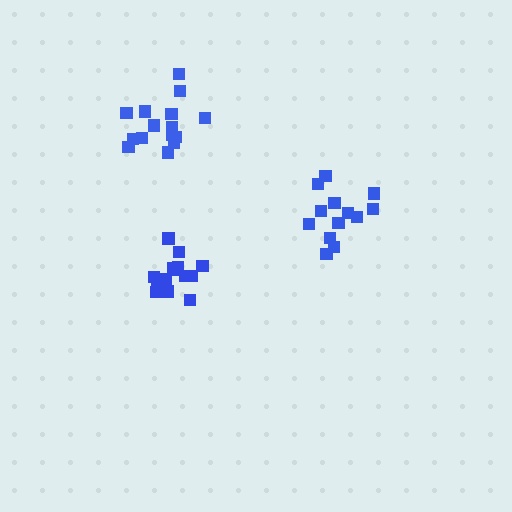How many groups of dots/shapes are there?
There are 3 groups.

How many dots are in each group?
Group 1: 13 dots, Group 2: 15 dots, Group 3: 14 dots (42 total).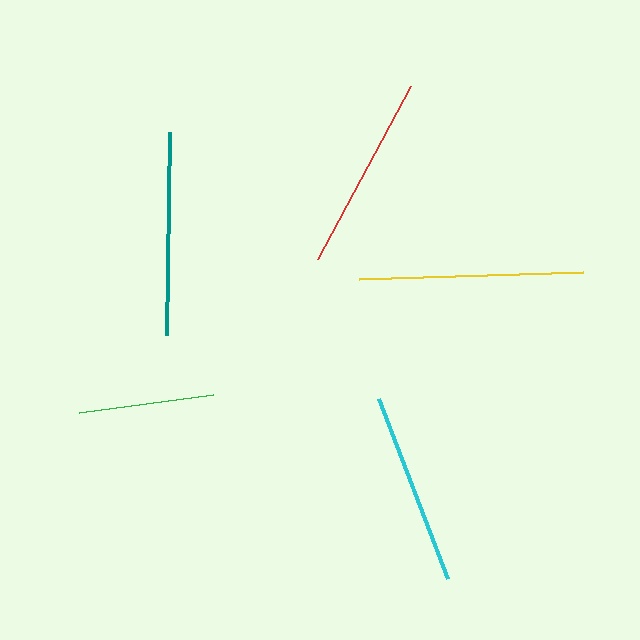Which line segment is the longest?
The yellow line is the longest at approximately 224 pixels.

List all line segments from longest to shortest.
From longest to shortest: yellow, teal, red, cyan, green.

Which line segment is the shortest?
The green line is the shortest at approximately 136 pixels.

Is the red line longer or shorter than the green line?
The red line is longer than the green line.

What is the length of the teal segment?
The teal segment is approximately 203 pixels long.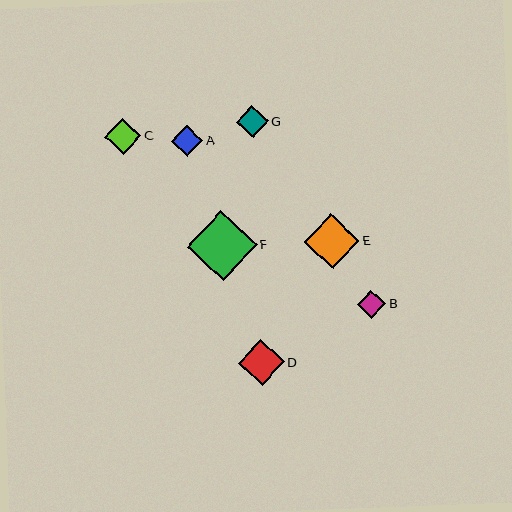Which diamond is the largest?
Diamond F is the largest with a size of approximately 70 pixels.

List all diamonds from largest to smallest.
From largest to smallest: F, E, D, C, G, A, B.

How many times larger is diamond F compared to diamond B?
Diamond F is approximately 2.5 times the size of diamond B.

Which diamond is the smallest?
Diamond B is the smallest with a size of approximately 28 pixels.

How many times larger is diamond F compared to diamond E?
Diamond F is approximately 1.3 times the size of diamond E.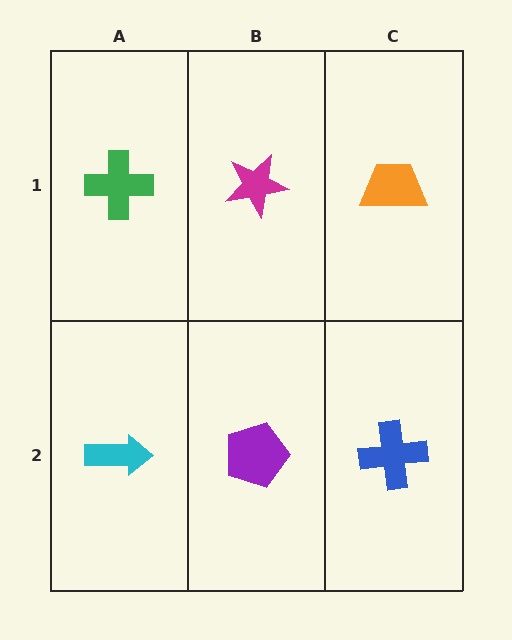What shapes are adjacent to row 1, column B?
A purple pentagon (row 2, column B), a green cross (row 1, column A), an orange trapezoid (row 1, column C).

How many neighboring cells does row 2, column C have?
2.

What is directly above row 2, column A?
A green cross.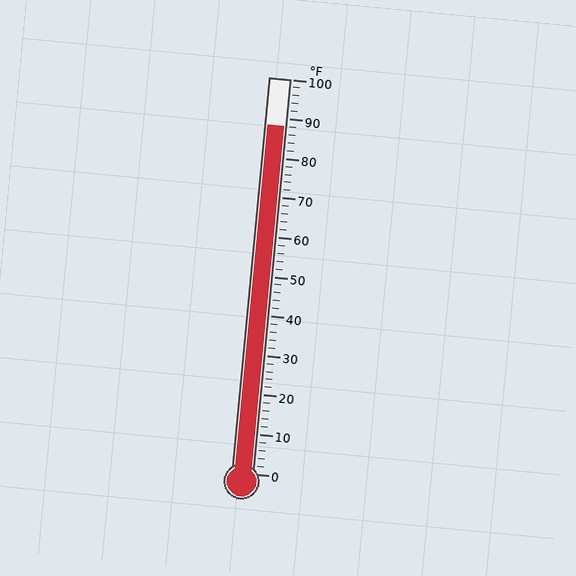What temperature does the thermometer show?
The thermometer shows approximately 88°F.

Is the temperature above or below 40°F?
The temperature is above 40°F.